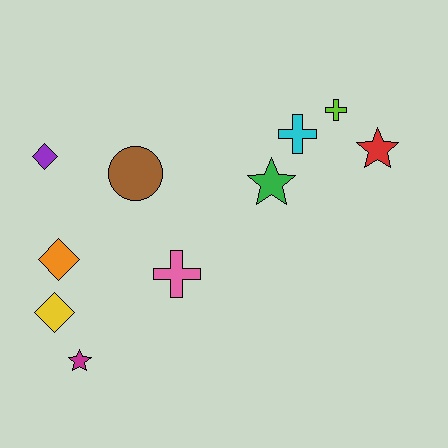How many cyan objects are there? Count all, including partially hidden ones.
There is 1 cyan object.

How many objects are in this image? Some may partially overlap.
There are 10 objects.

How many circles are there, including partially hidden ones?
There is 1 circle.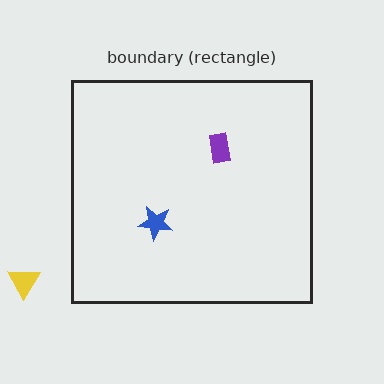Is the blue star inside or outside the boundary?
Inside.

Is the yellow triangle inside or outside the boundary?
Outside.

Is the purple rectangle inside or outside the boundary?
Inside.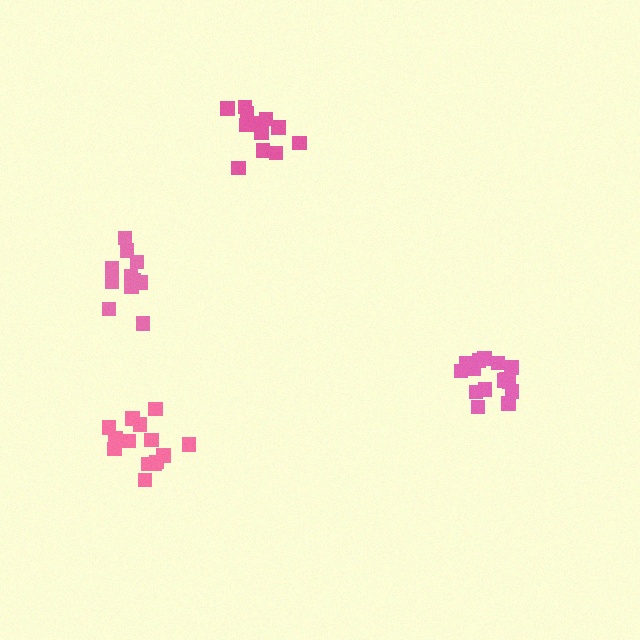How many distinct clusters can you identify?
There are 4 distinct clusters.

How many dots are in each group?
Group 1: 11 dots, Group 2: 15 dots, Group 3: 14 dots, Group 4: 12 dots (52 total).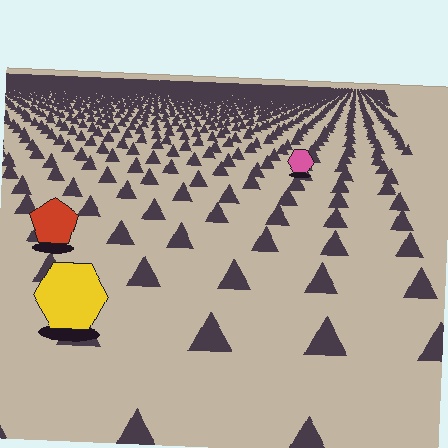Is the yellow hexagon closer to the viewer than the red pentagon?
Yes. The yellow hexagon is closer — you can tell from the texture gradient: the ground texture is coarser near it.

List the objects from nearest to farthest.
From nearest to farthest: the yellow hexagon, the red pentagon, the pink hexagon.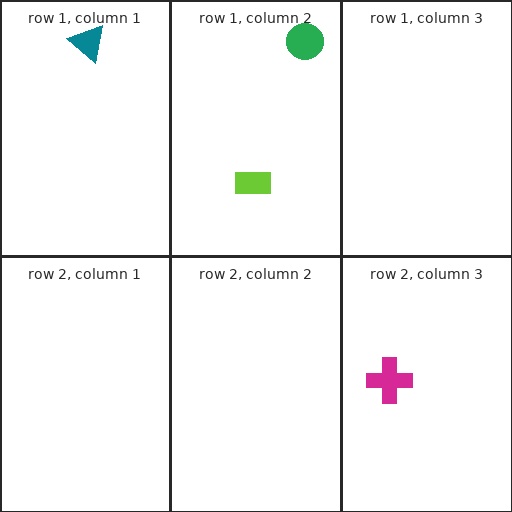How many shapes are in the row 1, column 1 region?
1.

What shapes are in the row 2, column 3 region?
The magenta cross.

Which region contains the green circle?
The row 1, column 2 region.